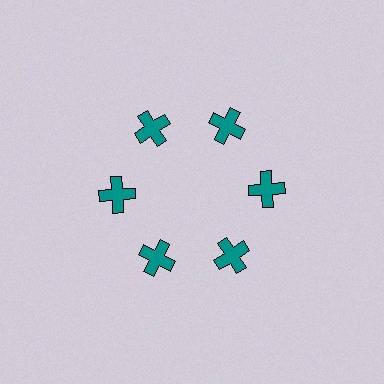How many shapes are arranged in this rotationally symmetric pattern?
There are 6 shapes, arranged in 6 groups of 1.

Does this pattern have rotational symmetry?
Yes, this pattern has 6-fold rotational symmetry. It looks the same after rotating 60 degrees around the center.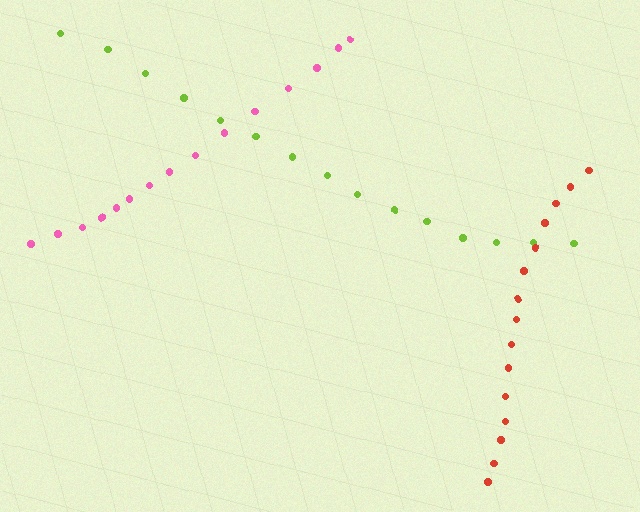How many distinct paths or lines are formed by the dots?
There are 3 distinct paths.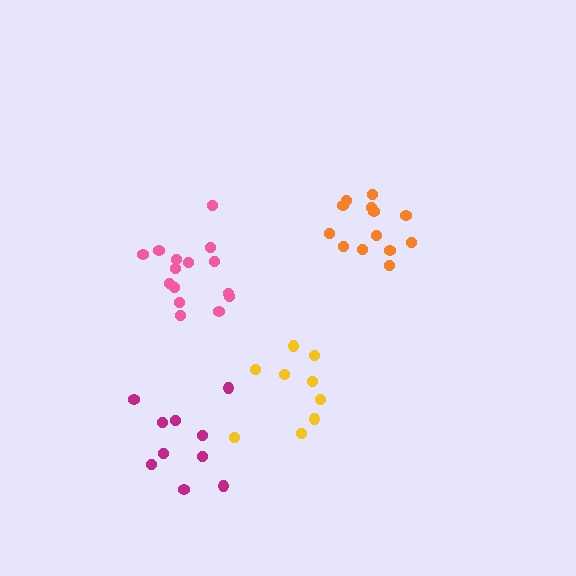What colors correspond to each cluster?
The clusters are colored: orange, pink, yellow, magenta.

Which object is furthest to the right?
The orange cluster is rightmost.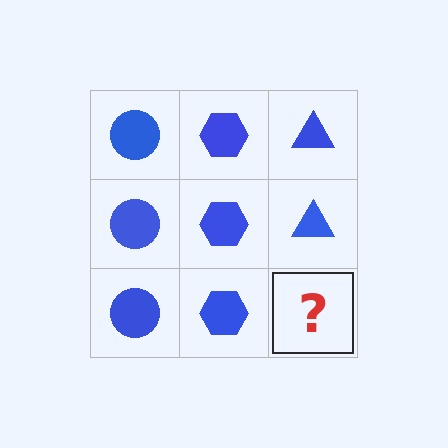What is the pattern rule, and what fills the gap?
The rule is that each column has a consistent shape. The gap should be filled with a blue triangle.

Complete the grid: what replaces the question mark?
The question mark should be replaced with a blue triangle.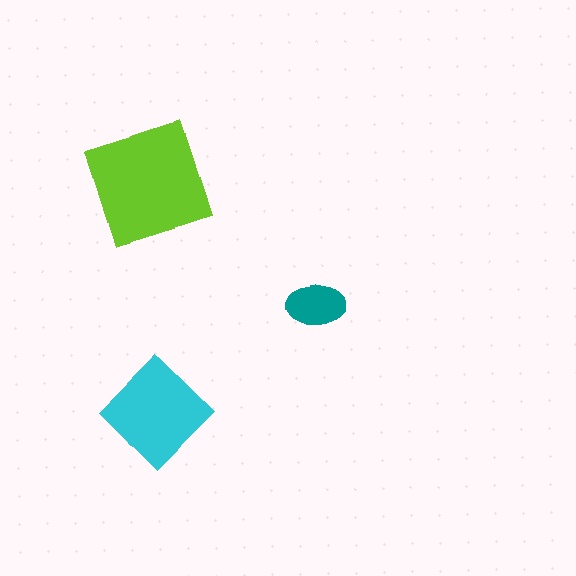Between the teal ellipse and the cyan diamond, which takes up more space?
The cyan diamond.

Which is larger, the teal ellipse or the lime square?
The lime square.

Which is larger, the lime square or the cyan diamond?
The lime square.